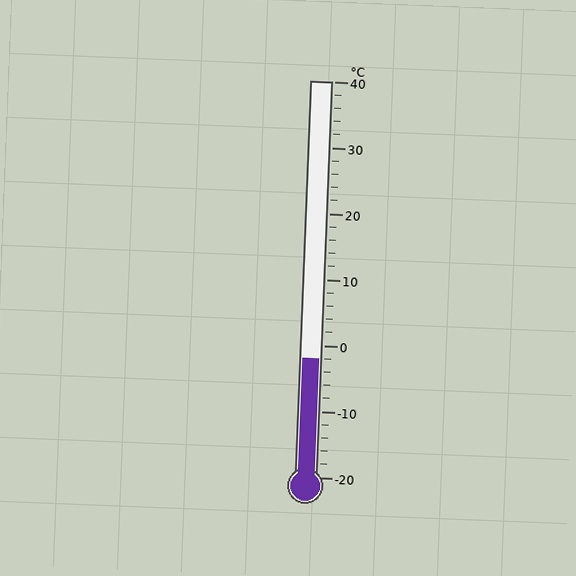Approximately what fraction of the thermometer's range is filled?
The thermometer is filled to approximately 30% of its range.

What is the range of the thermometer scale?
The thermometer scale ranges from -20°C to 40°C.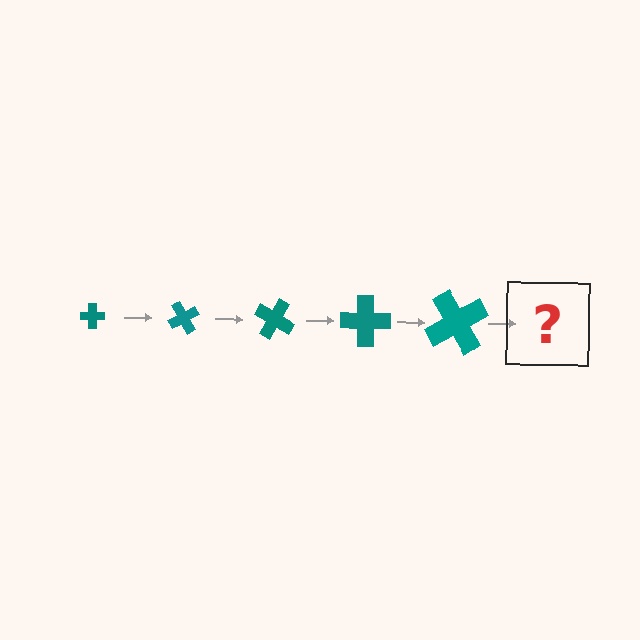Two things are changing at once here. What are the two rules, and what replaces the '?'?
The two rules are that the cross grows larger each step and it rotates 60 degrees each step. The '?' should be a cross, larger than the previous one and rotated 300 degrees from the start.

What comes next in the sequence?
The next element should be a cross, larger than the previous one and rotated 300 degrees from the start.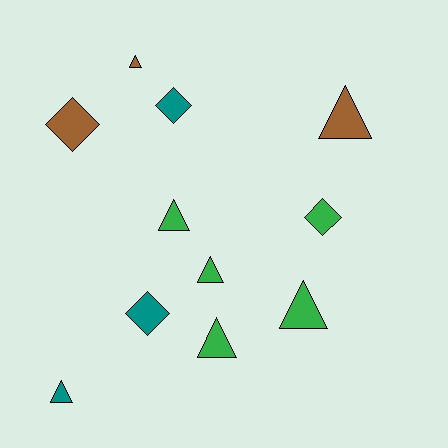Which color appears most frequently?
Green, with 5 objects.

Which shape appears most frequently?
Triangle, with 7 objects.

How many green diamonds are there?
There is 1 green diamond.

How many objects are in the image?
There are 11 objects.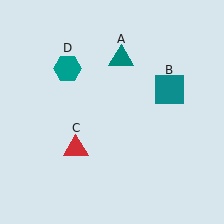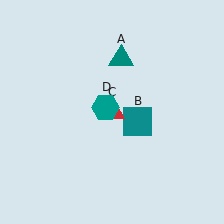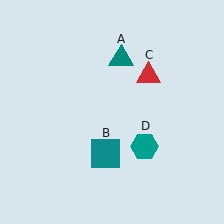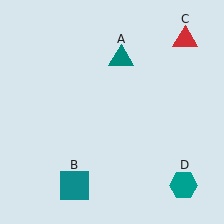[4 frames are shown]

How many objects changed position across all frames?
3 objects changed position: teal square (object B), red triangle (object C), teal hexagon (object D).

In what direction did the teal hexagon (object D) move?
The teal hexagon (object D) moved down and to the right.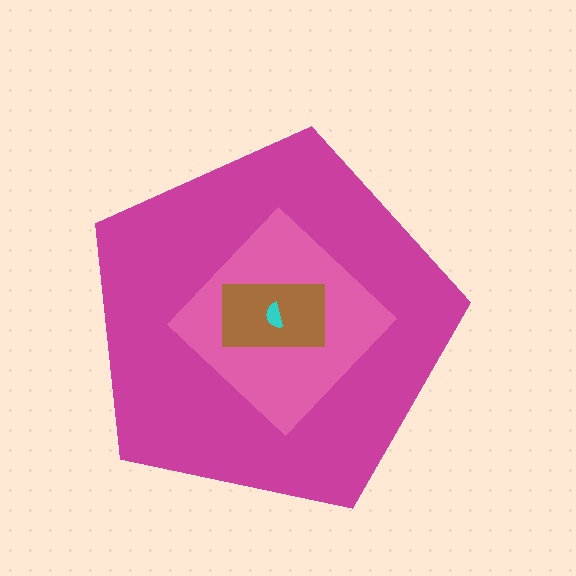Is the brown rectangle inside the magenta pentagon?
Yes.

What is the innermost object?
The cyan semicircle.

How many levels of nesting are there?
4.